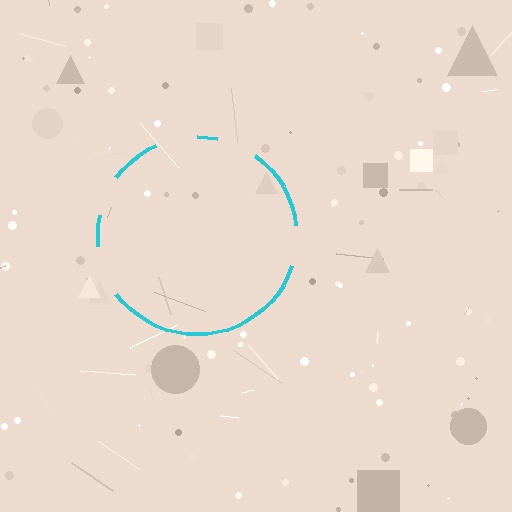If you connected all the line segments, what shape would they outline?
They would outline a circle.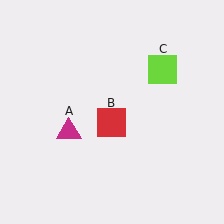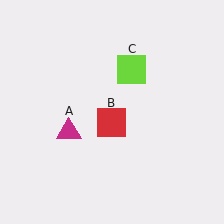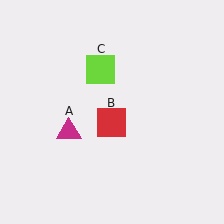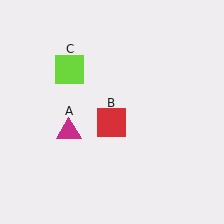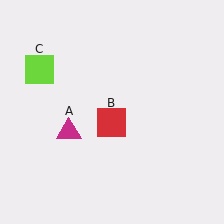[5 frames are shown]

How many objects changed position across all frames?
1 object changed position: lime square (object C).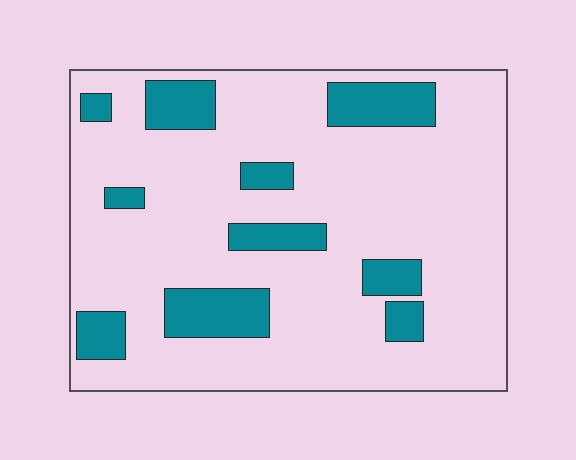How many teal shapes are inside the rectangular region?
10.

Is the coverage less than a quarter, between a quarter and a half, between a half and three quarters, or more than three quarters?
Less than a quarter.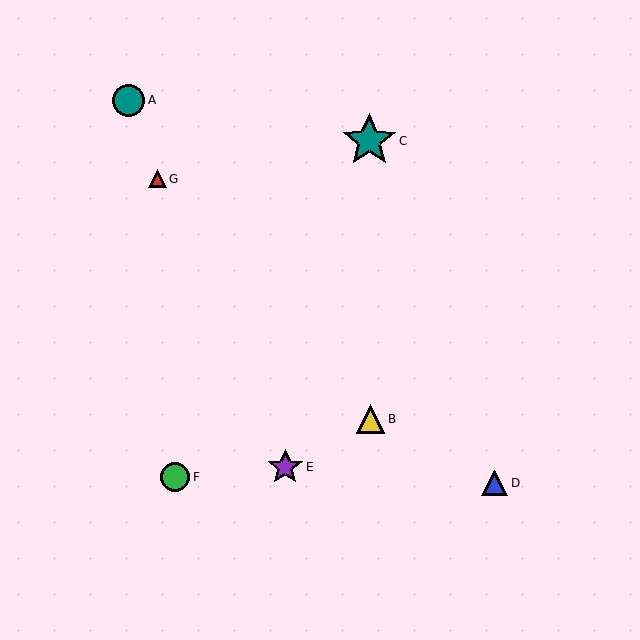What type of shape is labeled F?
Shape F is a green circle.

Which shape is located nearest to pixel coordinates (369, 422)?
The yellow triangle (labeled B) at (370, 419) is nearest to that location.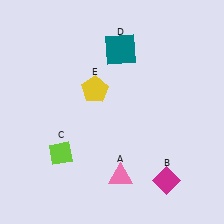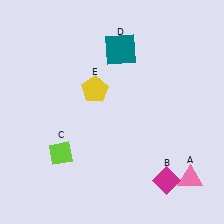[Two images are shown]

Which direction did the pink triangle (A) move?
The pink triangle (A) moved right.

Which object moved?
The pink triangle (A) moved right.